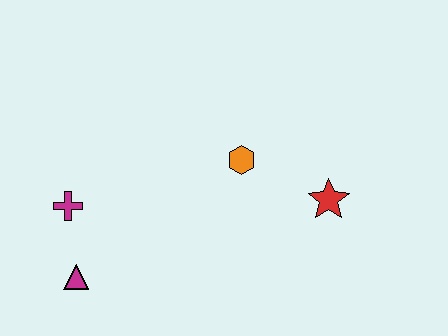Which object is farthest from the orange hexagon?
The magenta triangle is farthest from the orange hexagon.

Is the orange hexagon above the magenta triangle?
Yes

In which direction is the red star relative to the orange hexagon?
The red star is to the right of the orange hexagon.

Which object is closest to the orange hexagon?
The red star is closest to the orange hexagon.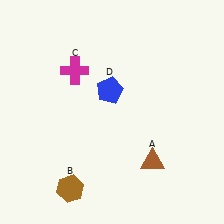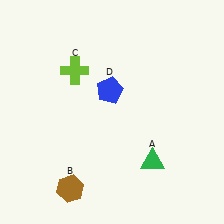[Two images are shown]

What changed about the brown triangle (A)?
In Image 1, A is brown. In Image 2, it changed to green.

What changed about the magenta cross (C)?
In Image 1, C is magenta. In Image 2, it changed to lime.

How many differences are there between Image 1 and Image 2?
There are 2 differences between the two images.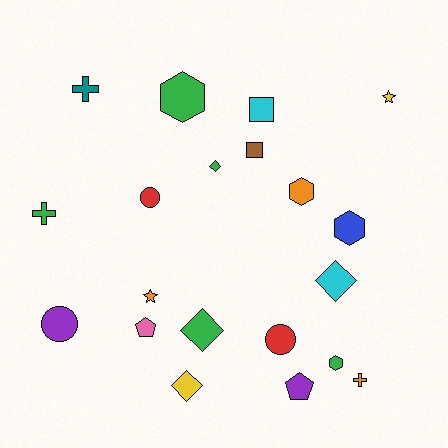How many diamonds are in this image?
There are 4 diamonds.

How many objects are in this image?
There are 20 objects.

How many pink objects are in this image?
There is 1 pink object.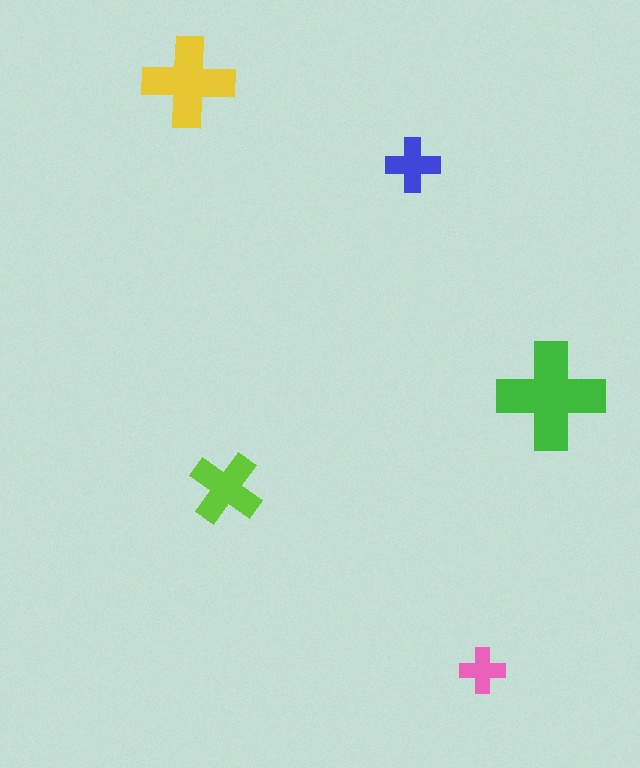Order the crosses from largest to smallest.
the green one, the yellow one, the lime one, the blue one, the pink one.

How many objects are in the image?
There are 5 objects in the image.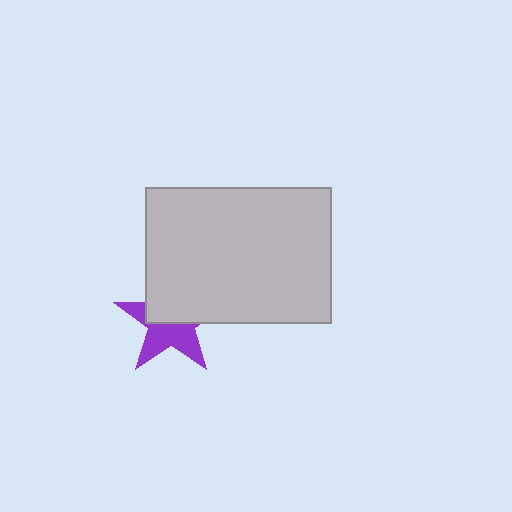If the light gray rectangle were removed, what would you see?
You would see the complete purple star.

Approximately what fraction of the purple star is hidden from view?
Roughly 49% of the purple star is hidden behind the light gray rectangle.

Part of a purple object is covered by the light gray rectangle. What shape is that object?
It is a star.